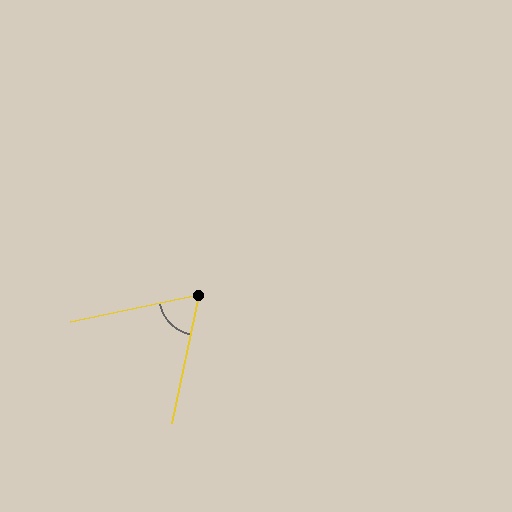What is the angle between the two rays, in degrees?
Approximately 66 degrees.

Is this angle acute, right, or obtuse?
It is acute.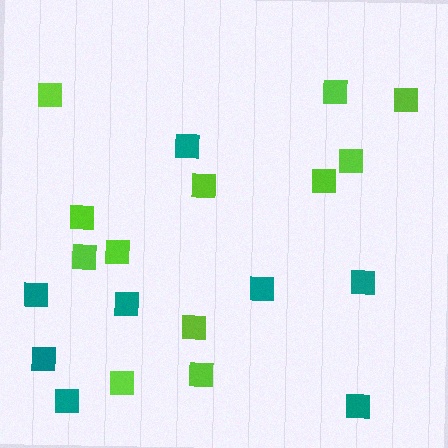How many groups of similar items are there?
There are 2 groups: one group of teal squares (8) and one group of lime squares (12).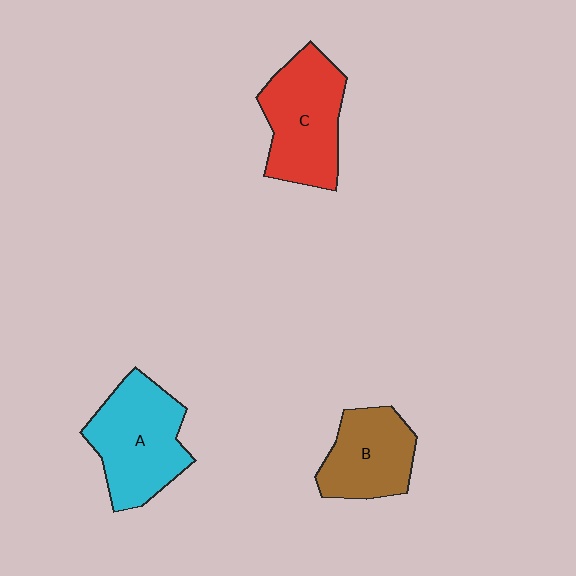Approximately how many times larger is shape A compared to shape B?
Approximately 1.3 times.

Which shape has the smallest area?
Shape B (brown).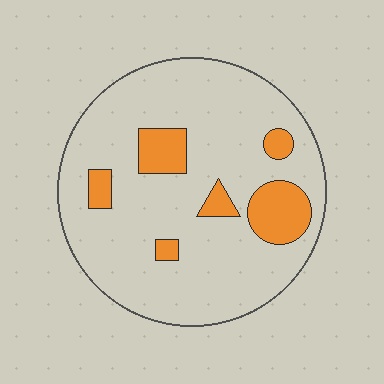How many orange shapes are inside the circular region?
6.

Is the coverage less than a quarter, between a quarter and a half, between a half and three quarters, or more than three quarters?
Less than a quarter.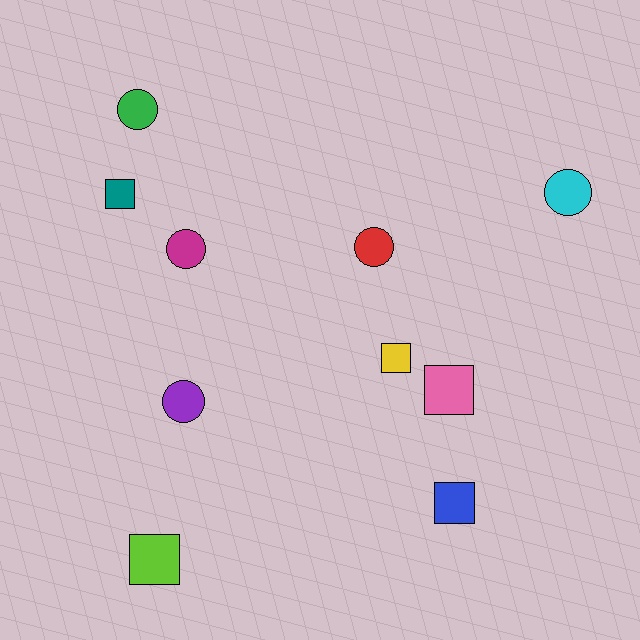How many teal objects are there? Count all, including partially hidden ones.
There is 1 teal object.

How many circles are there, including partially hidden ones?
There are 5 circles.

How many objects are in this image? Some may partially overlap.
There are 10 objects.